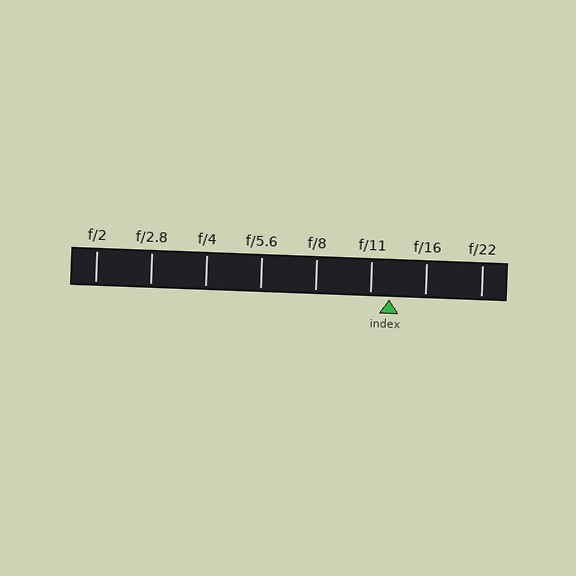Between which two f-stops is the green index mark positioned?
The index mark is between f/11 and f/16.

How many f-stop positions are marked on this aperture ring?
There are 8 f-stop positions marked.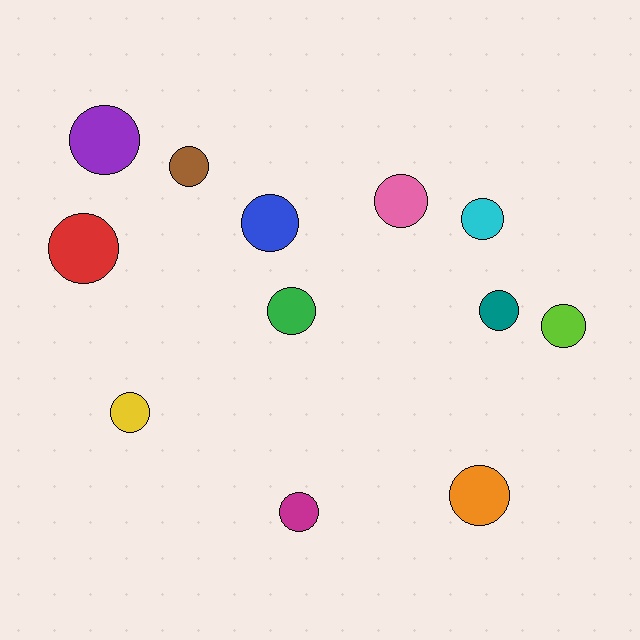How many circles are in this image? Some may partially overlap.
There are 12 circles.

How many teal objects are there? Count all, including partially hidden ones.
There is 1 teal object.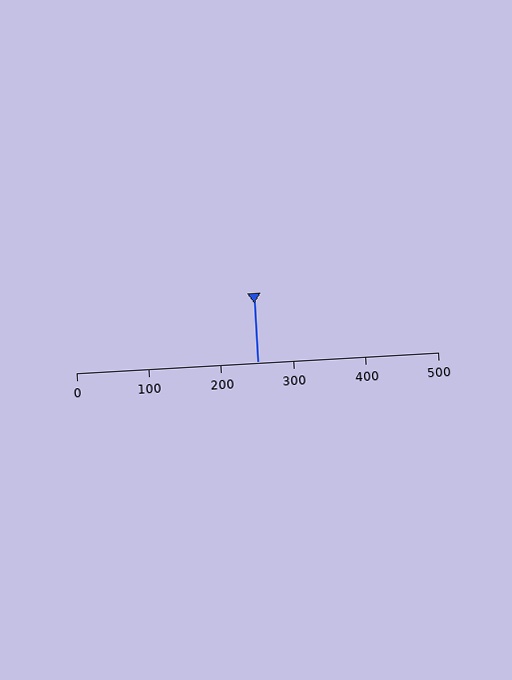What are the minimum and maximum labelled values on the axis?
The axis runs from 0 to 500.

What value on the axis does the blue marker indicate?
The marker indicates approximately 250.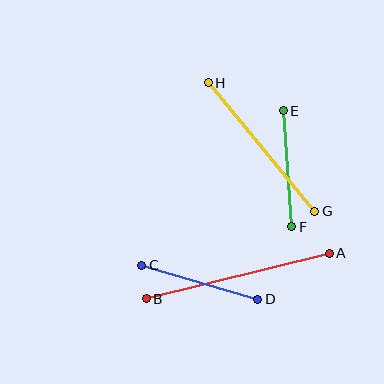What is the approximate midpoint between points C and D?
The midpoint is at approximately (200, 282) pixels.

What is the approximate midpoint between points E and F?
The midpoint is at approximately (287, 169) pixels.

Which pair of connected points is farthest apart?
Points A and B are farthest apart.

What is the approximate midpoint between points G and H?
The midpoint is at approximately (261, 147) pixels.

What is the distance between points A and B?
The distance is approximately 189 pixels.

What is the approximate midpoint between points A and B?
The midpoint is at approximately (238, 276) pixels.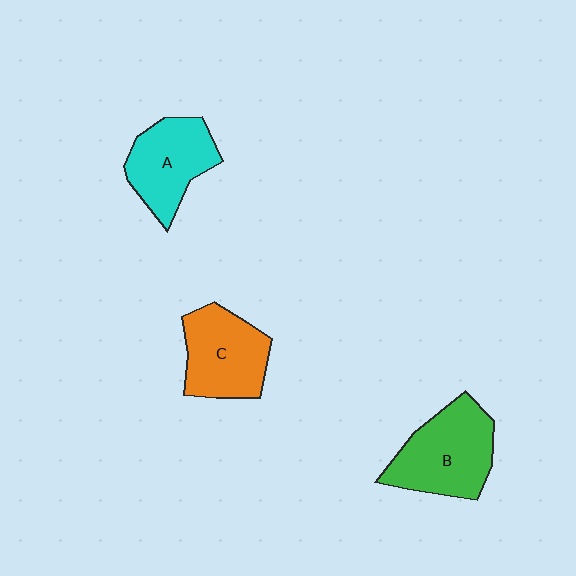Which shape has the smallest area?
Shape A (cyan).